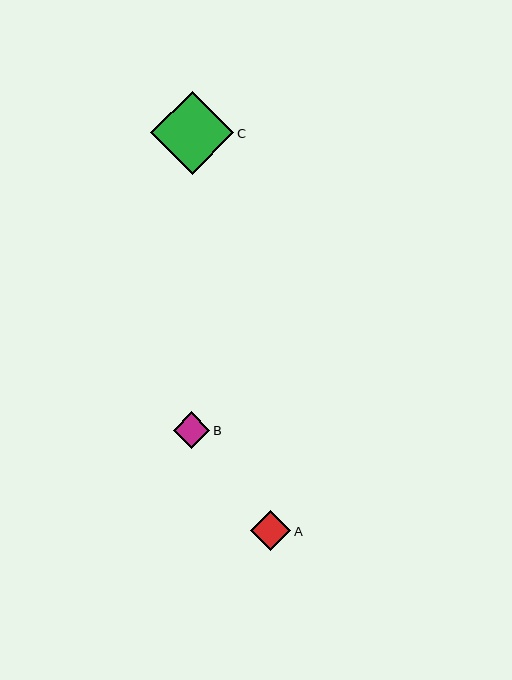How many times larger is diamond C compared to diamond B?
Diamond C is approximately 2.3 times the size of diamond B.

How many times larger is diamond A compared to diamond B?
Diamond A is approximately 1.1 times the size of diamond B.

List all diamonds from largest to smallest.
From largest to smallest: C, A, B.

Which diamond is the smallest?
Diamond B is the smallest with a size of approximately 36 pixels.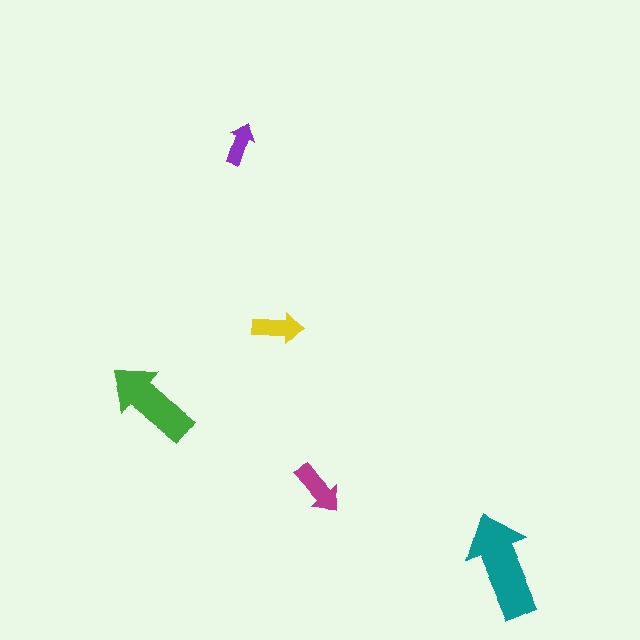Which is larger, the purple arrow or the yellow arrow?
The yellow one.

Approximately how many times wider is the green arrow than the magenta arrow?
About 1.5 times wider.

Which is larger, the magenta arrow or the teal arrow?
The teal one.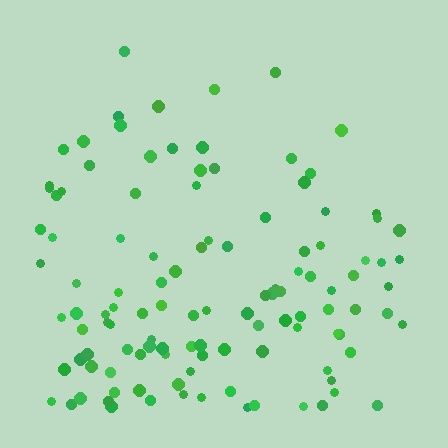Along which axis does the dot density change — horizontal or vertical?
Vertical.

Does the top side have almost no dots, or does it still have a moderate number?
Still a moderate number, just noticeably fewer than the bottom.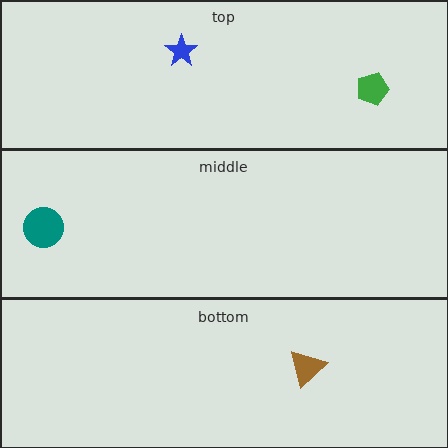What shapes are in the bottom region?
The brown triangle.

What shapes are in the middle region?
The teal circle.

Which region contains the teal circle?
The middle region.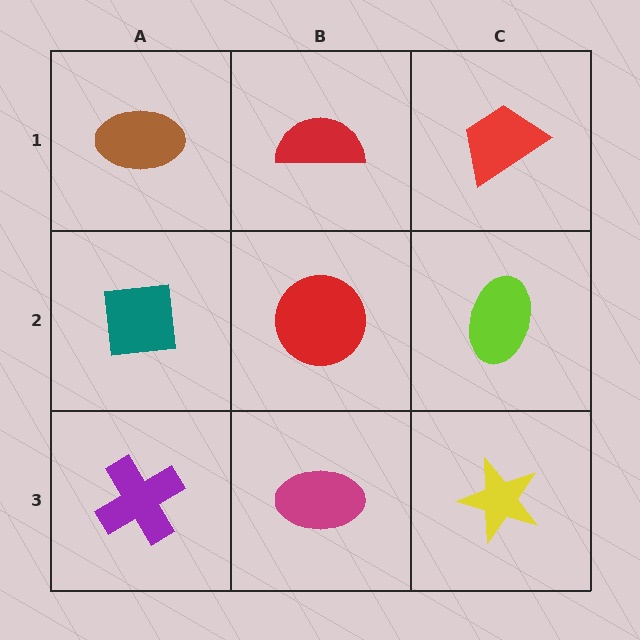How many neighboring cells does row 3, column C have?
2.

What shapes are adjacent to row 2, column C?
A red trapezoid (row 1, column C), a yellow star (row 3, column C), a red circle (row 2, column B).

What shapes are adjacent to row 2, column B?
A red semicircle (row 1, column B), a magenta ellipse (row 3, column B), a teal square (row 2, column A), a lime ellipse (row 2, column C).